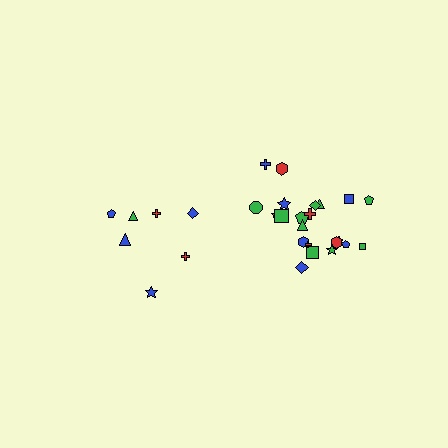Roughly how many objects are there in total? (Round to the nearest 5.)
Roughly 30 objects in total.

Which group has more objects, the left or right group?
The right group.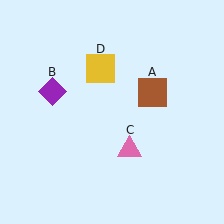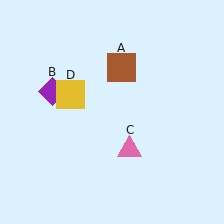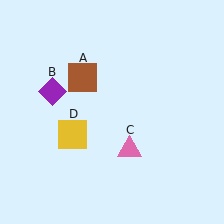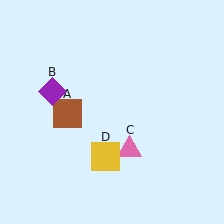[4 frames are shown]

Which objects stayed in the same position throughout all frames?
Purple diamond (object B) and pink triangle (object C) remained stationary.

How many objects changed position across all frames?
2 objects changed position: brown square (object A), yellow square (object D).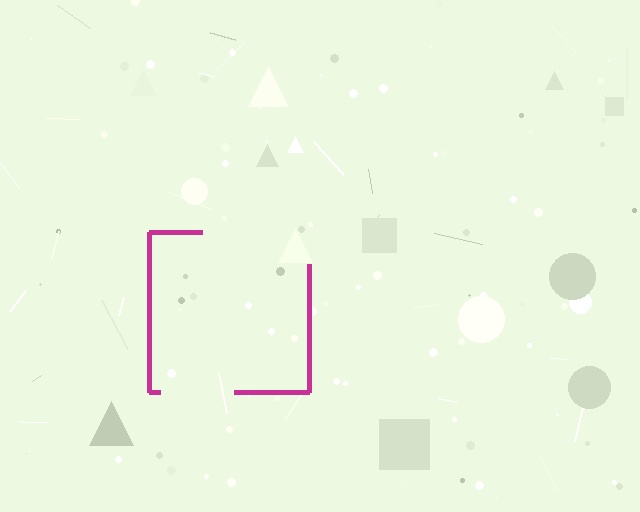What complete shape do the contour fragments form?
The contour fragments form a square.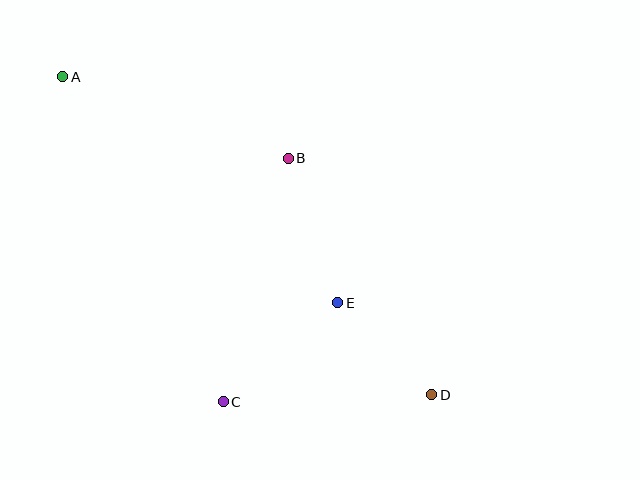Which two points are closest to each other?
Points D and E are closest to each other.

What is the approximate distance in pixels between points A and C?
The distance between A and C is approximately 363 pixels.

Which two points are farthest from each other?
Points A and D are farthest from each other.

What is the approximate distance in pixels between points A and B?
The distance between A and B is approximately 239 pixels.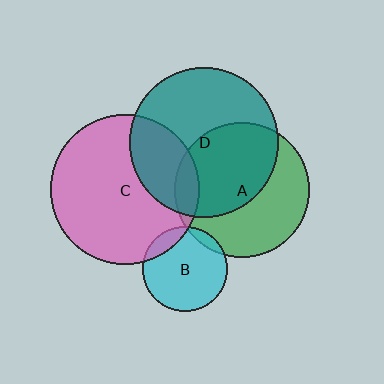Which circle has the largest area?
Circle C (pink).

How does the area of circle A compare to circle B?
Approximately 2.6 times.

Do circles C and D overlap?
Yes.